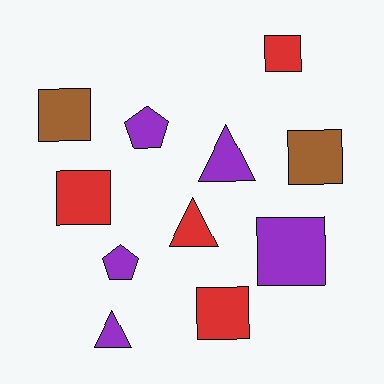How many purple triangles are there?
There are 2 purple triangles.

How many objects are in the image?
There are 11 objects.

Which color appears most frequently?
Purple, with 5 objects.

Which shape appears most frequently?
Square, with 6 objects.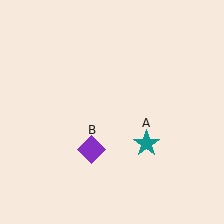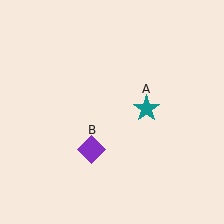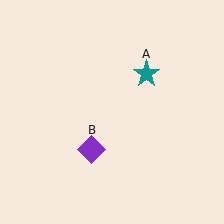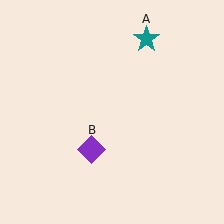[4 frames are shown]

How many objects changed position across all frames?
1 object changed position: teal star (object A).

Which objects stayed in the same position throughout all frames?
Purple diamond (object B) remained stationary.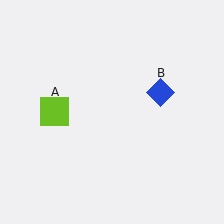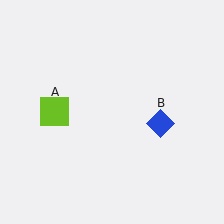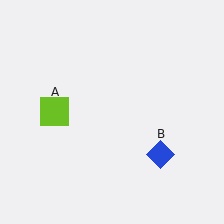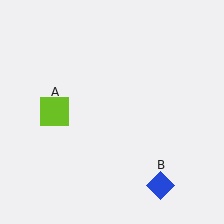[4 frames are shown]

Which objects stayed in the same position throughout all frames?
Lime square (object A) remained stationary.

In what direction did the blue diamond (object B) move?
The blue diamond (object B) moved down.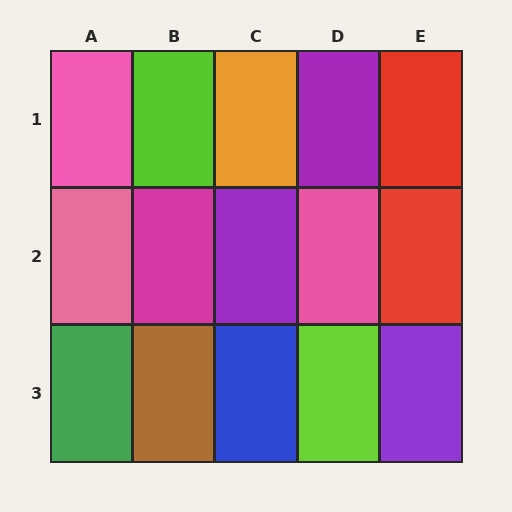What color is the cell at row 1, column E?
Red.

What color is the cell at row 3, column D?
Lime.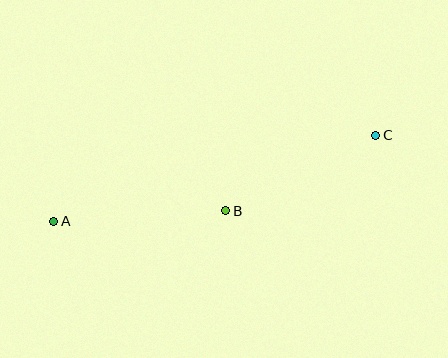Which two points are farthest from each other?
Points A and C are farthest from each other.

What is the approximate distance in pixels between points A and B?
The distance between A and B is approximately 172 pixels.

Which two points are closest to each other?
Points B and C are closest to each other.